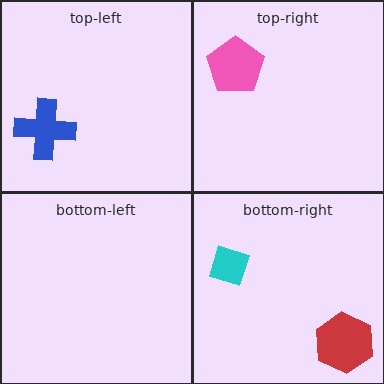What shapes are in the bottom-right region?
The cyan diamond, the red hexagon.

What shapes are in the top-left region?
The blue cross.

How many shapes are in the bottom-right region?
2.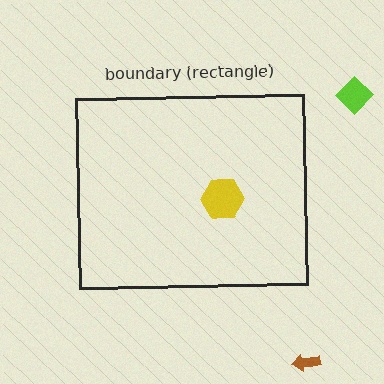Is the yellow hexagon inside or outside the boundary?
Inside.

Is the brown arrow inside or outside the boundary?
Outside.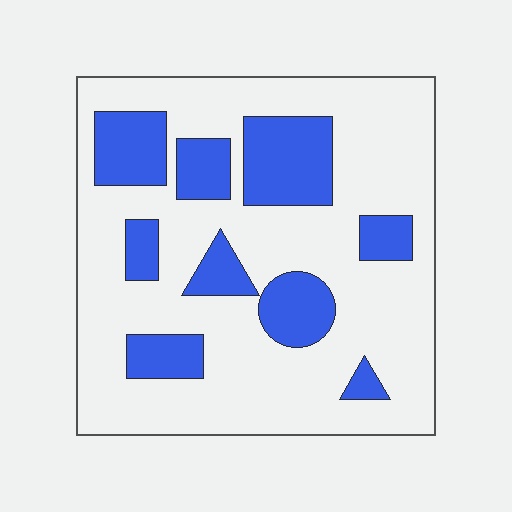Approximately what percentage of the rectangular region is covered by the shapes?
Approximately 25%.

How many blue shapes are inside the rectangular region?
9.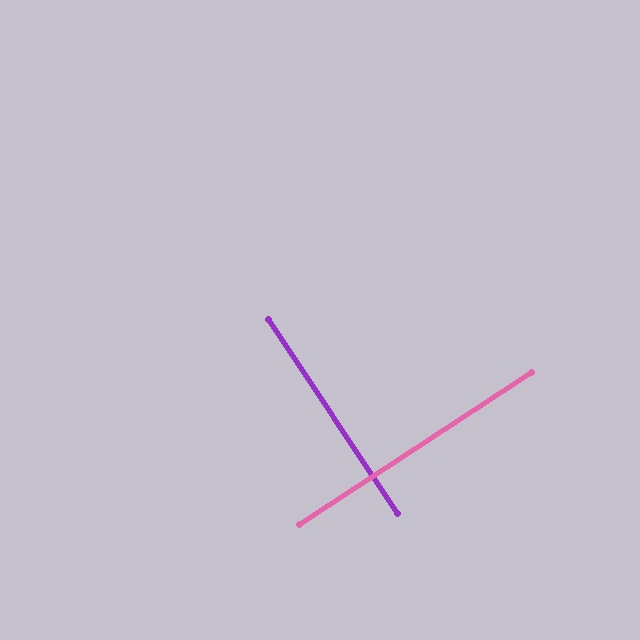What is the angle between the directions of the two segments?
Approximately 89 degrees.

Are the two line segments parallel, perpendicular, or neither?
Perpendicular — they meet at approximately 89°.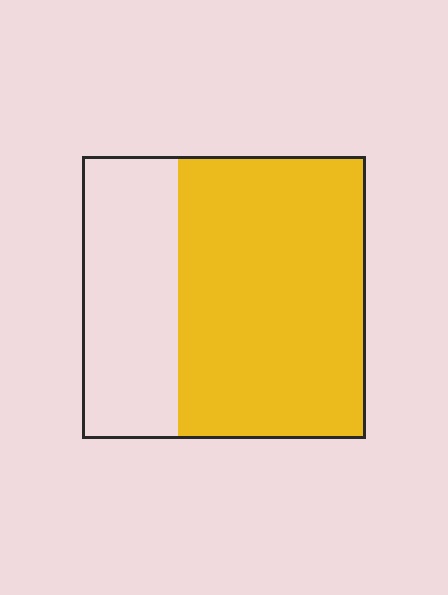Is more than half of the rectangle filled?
Yes.